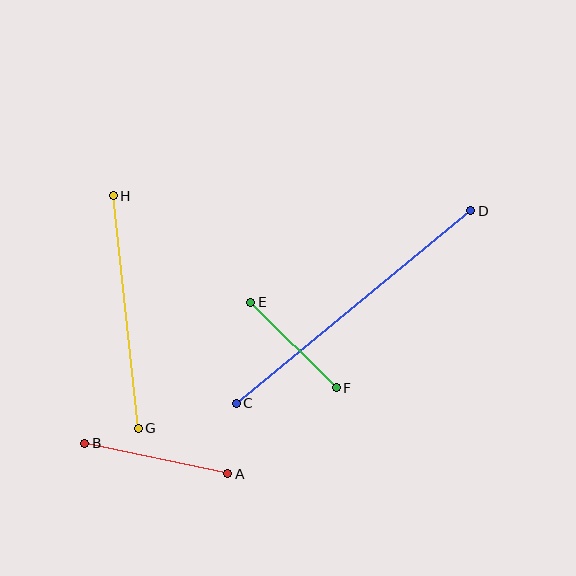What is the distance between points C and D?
The distance is approximately 303 pixels.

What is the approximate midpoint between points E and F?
The midpoint is at approximately (293, 345) pixels.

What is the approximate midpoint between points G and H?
The midpoint is at approximately (126, 312) pixels.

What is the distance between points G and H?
The distance is approximately 234 pixels.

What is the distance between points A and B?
The distance is approximately 146 pixels.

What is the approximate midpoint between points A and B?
The midpoint is at approximately (156, 458) pixels.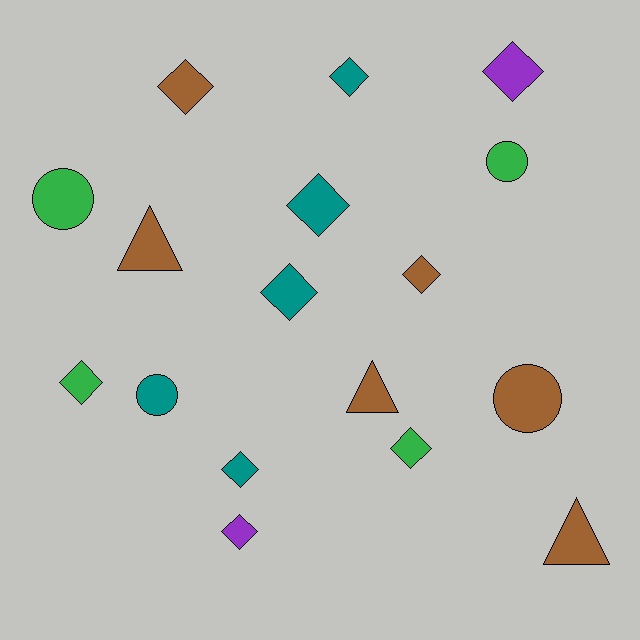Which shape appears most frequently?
Diamond, with 10 objects.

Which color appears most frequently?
Brown, with 6 objects.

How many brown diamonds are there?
There are 2 brown diamonds.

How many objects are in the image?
There are 17 objects.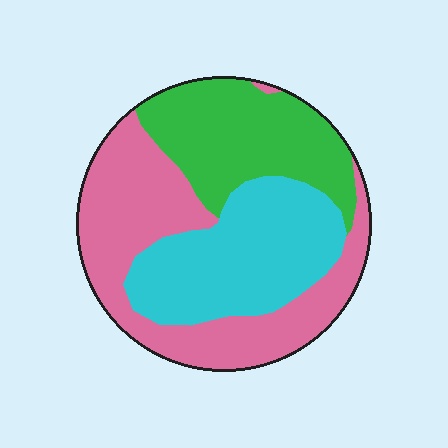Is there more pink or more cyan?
Pink.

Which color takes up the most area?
Pink, at roughly 40%.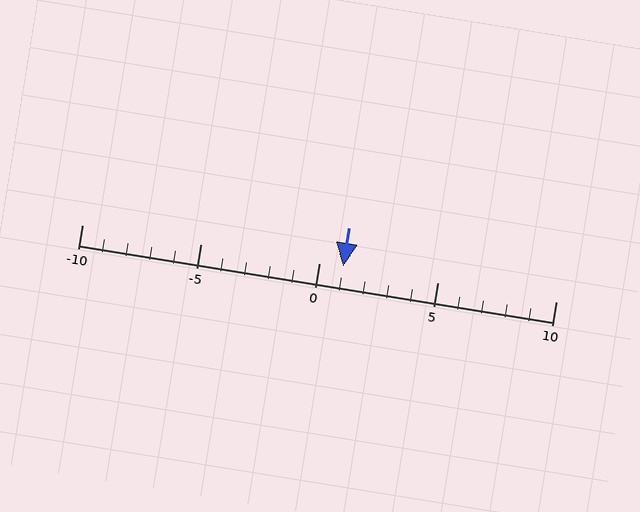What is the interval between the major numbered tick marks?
The major tick marks are spaced 5 units apart.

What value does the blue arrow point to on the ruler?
The blue arrow points to approximately 1.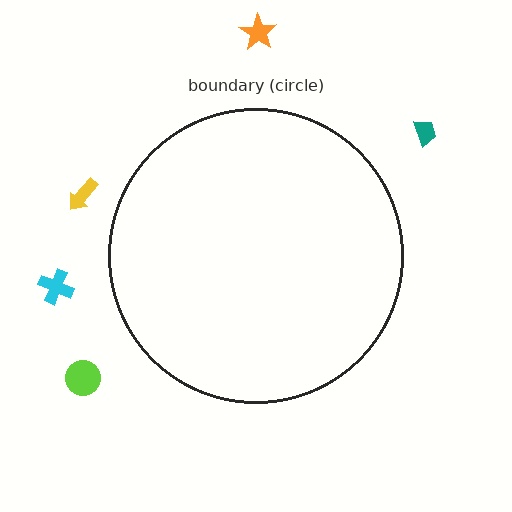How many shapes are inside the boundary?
0 inside, 5 outside.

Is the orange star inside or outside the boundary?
Outside.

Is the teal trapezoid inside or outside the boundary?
Outside.